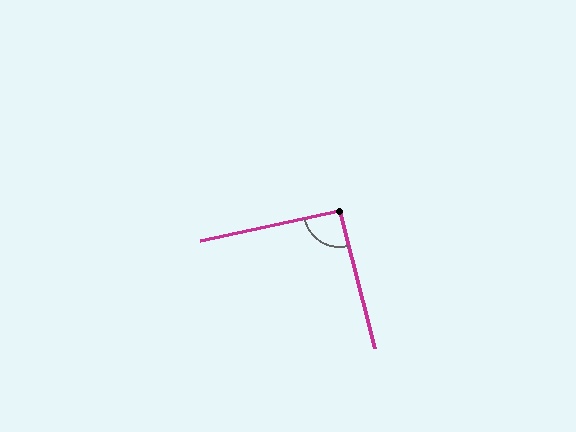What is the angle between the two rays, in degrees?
Approximately 92 degrees.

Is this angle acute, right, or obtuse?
It is approximately a right angle.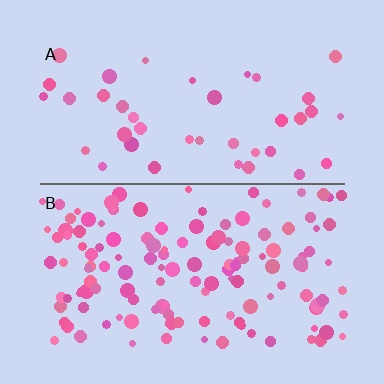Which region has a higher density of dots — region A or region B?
B (the bottom).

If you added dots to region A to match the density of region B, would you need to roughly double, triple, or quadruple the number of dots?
Approximately triple.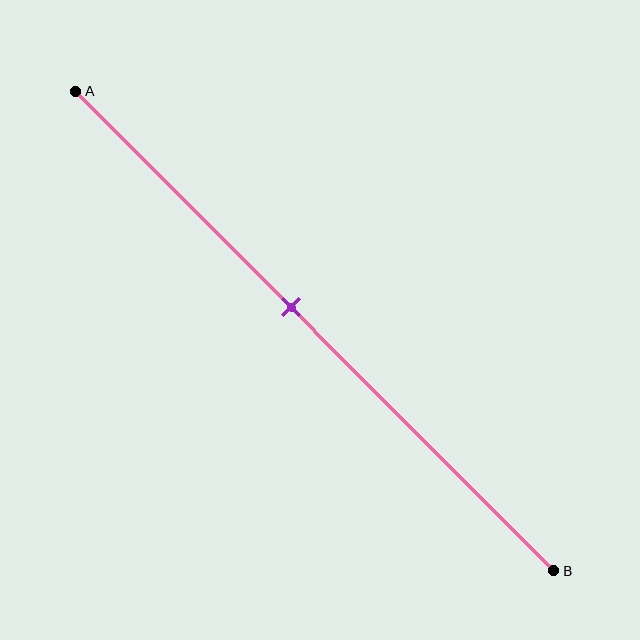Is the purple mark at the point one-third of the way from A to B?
No, the mark is at about 45% from A, not at the 33% one-third point.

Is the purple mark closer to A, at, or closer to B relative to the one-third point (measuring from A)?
The purple mark is closer to point B than the one-third point of segment AB.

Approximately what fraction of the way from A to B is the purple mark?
The purple mark is approximately 45% of the way from A to B.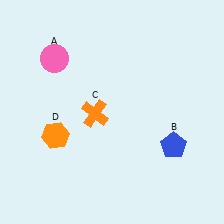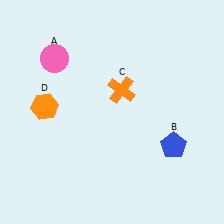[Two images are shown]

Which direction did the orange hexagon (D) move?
The orange hexagon (D) moved up.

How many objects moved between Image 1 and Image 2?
2 objects moved between the two images.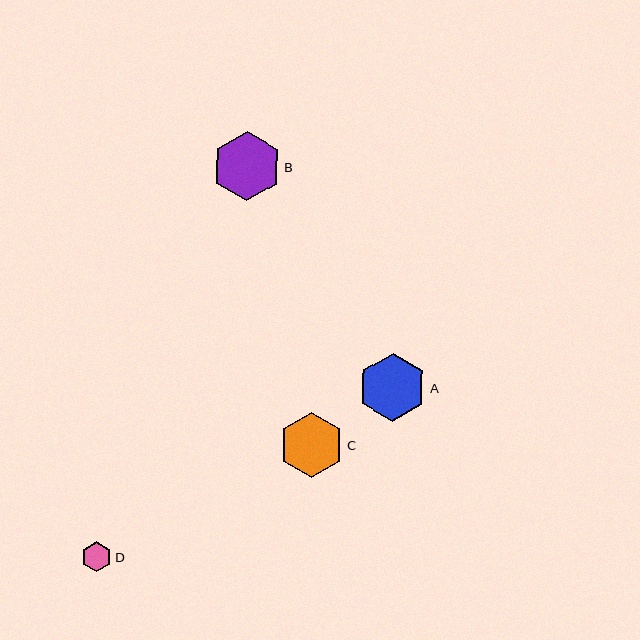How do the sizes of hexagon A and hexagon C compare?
Hexagon A and hexagon C are approximately the same size.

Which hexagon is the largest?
Hexagon B is the largest with a size of approximately 69 pixels.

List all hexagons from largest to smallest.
From largest to smallest: B, A, C, D.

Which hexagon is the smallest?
Hexagon D is the smallest with a size of approximately 30 pixels.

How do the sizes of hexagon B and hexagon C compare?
Hexagon B and hexagon C are approximately the same size.